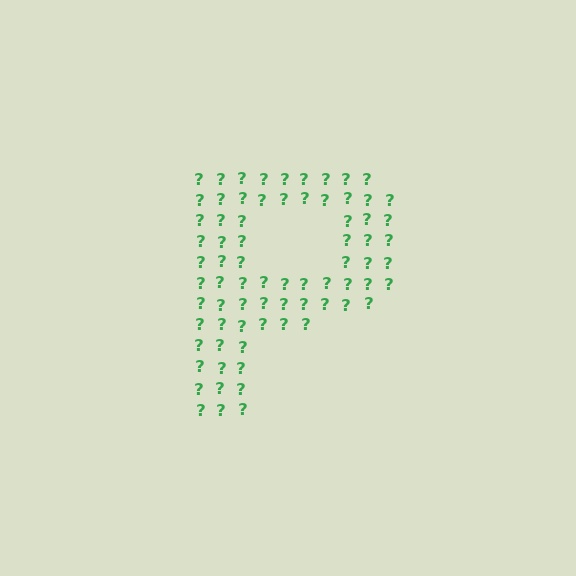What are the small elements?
The small elements are question marks.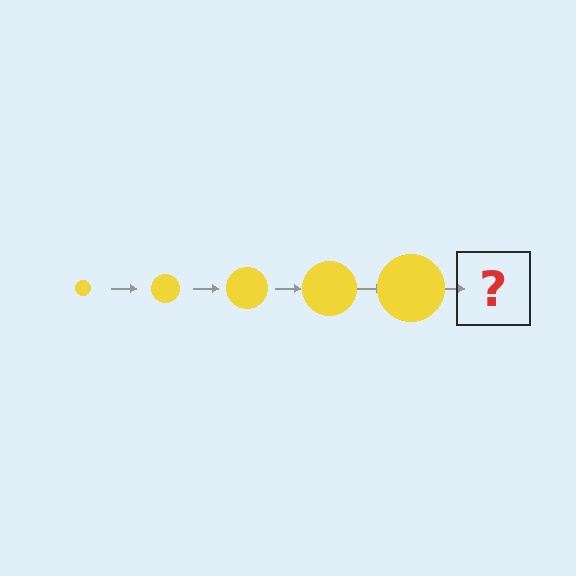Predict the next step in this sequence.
The next step is a yellow circle, larger than the previous one.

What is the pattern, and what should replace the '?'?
The pattern is that the circle gets progressively larger each step. The '?' should be a yellow circle, larger than the previous one.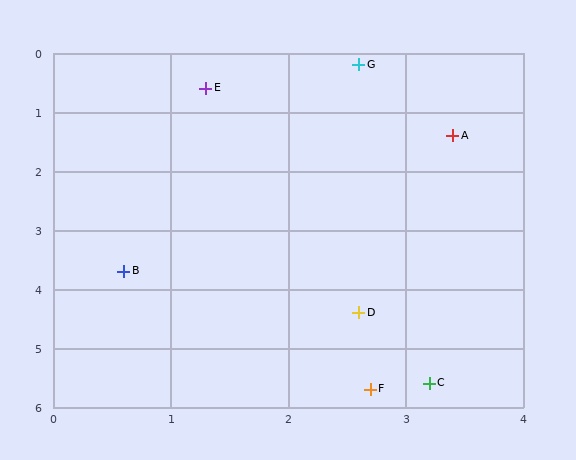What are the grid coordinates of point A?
Point A is at approximately (3.4, 1.4).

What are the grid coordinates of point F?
Point F is at approximately (2.7, 5.7).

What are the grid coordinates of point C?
Point C is at approximately (3.2, 5.6).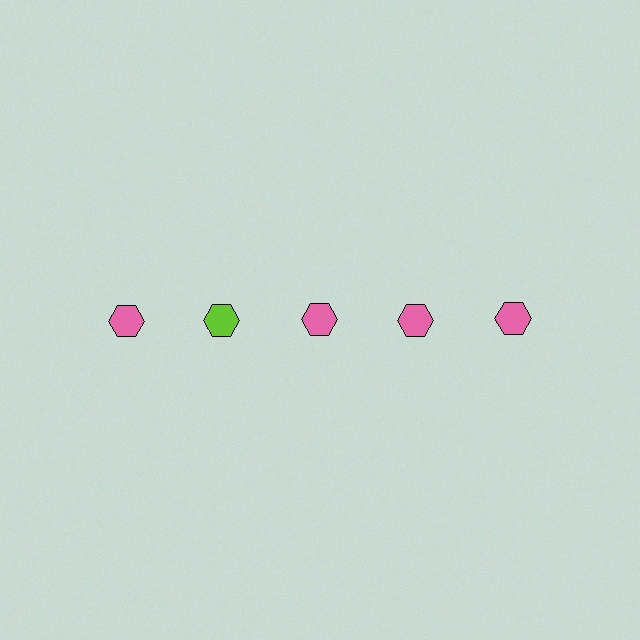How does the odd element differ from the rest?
It has a different color: lime instead of pink.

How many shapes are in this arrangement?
There are 5 shapes arranged in a grid pattern.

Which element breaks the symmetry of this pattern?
The lime hexagon in the top row, second from left column breaks the symmetry. All other shapes are pink hexagons.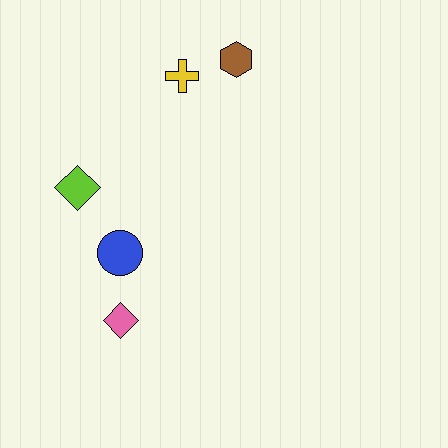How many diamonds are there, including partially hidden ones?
There are 2 diamonds.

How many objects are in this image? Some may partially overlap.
There are 5 objects.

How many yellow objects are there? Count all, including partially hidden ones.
There is 1 yellow object.